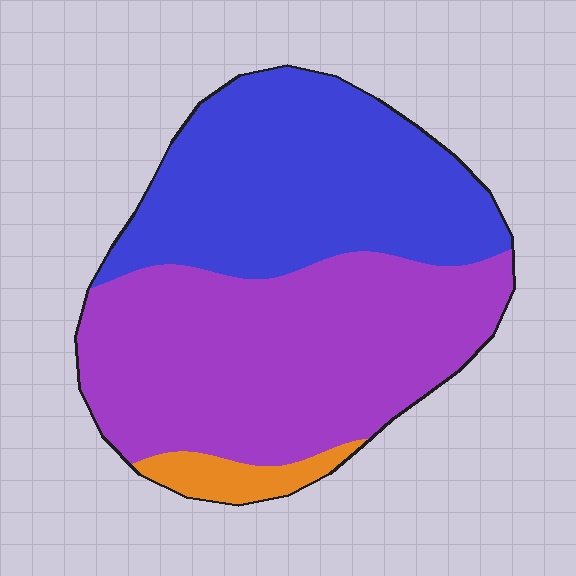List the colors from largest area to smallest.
From largest to smallest: purple, blue, orange.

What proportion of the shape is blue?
Blue takes up about two fifths (2/5) of the shape.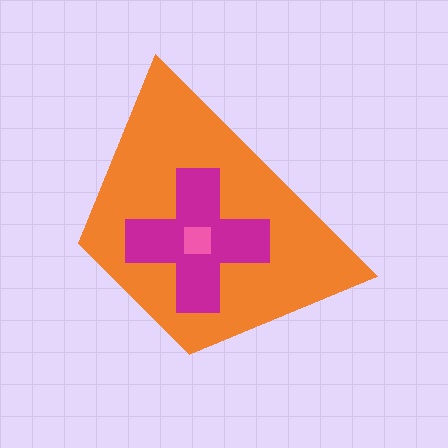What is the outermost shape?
The orange trapezoid.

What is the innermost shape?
The pink square.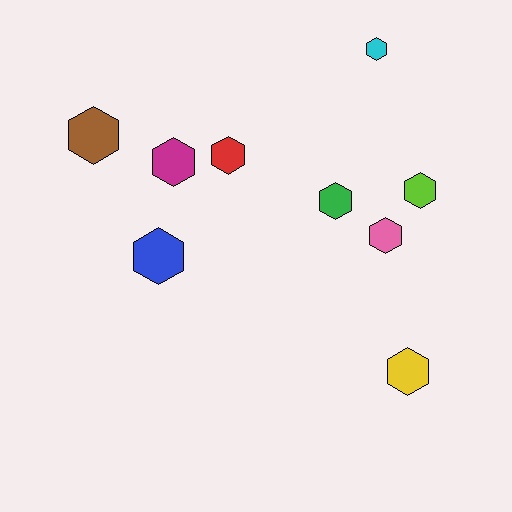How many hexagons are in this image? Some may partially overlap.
There are 9 hexagons.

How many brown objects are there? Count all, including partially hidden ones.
There is 1 brown object.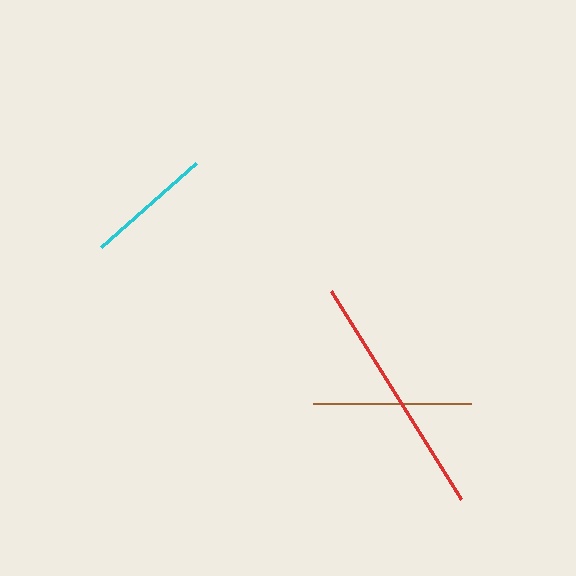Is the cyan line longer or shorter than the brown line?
The brown line is longer than the cyan line.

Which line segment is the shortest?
The cyan line is the shortest at approximately 126 pixels.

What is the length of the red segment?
The red segment is approximately 245 pixels long.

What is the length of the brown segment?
The brown segment is approximately 157 pixels long.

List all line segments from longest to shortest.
From longest to shortest: red, brown, cyan.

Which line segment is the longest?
The red line is the longest at approximately 245 pixels.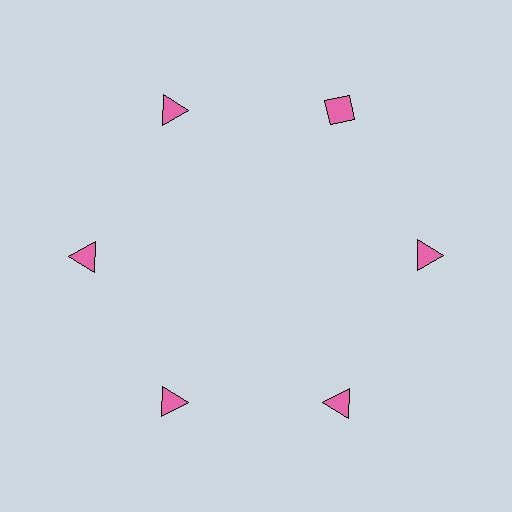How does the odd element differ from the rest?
It has a different shape: diamond instead of triangle.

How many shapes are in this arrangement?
There are 6 shapes arranged in a ring pattern.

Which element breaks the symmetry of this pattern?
The pink diamond at roughly the 1 o'clock position breaks the symmetry. All other shapes are pink triangles.